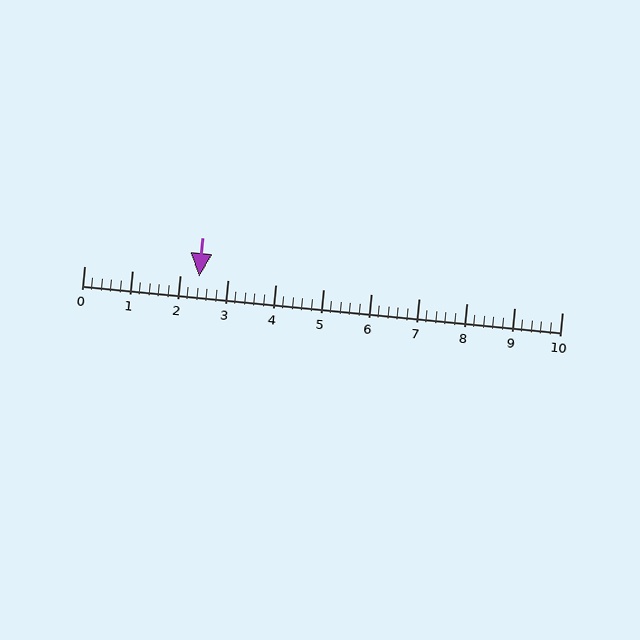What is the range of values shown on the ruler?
The ruler shows values from 0 to 10.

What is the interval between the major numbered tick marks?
The major tick marks are spaced 1 units apart.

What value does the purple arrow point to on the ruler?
The purple arrow points to approximately 2.4.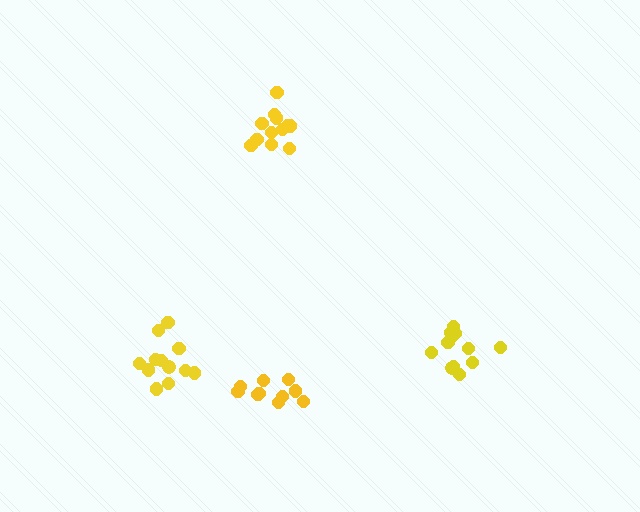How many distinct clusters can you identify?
There are 4 distinct clusters.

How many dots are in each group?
Group 1: 12 dots, Group 2: 10 dots, Group 3: 12 dots, Group 4: 12 dots (46 total).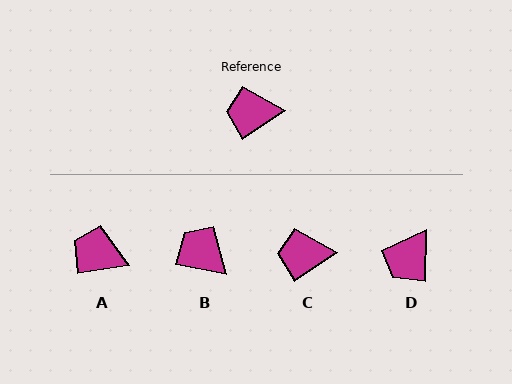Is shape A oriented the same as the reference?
No, it is off by about 24 degrees.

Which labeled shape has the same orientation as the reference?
C.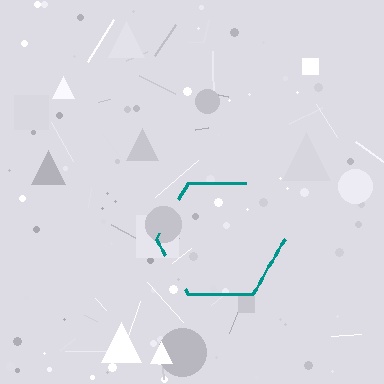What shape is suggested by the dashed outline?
The dashed outline suggests a hexagon.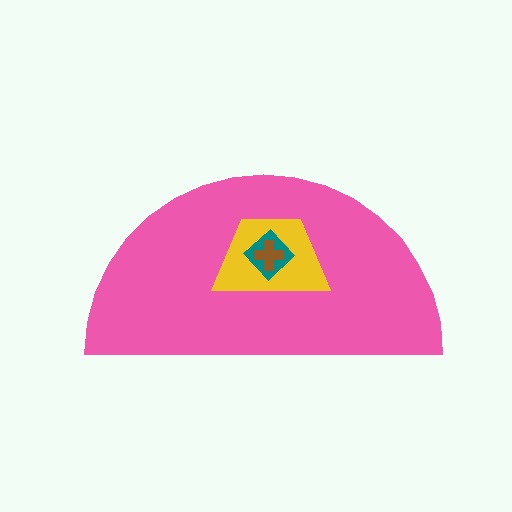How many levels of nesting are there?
4.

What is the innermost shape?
The brown cross.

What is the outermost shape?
The pink semicircle.